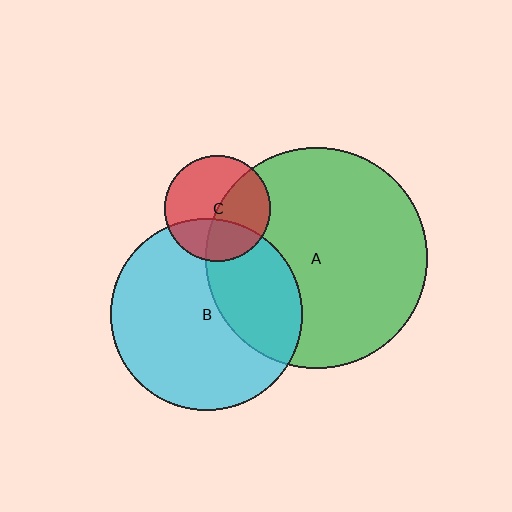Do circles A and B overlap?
Yes.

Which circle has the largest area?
Circle A (green).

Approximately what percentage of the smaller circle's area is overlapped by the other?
Approximately 35%.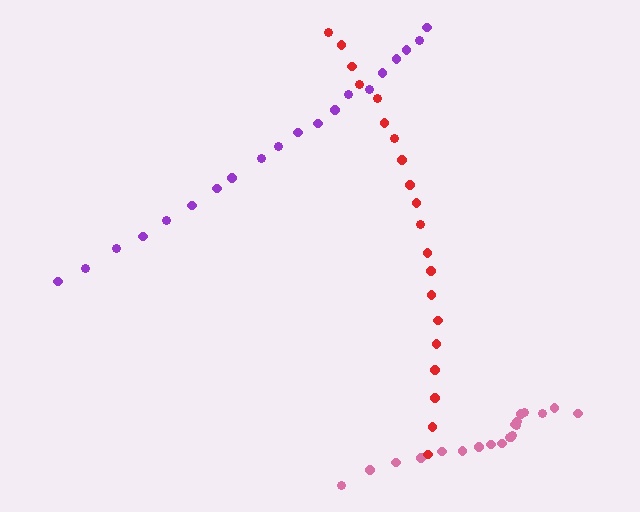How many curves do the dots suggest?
There are 3 distinct paths.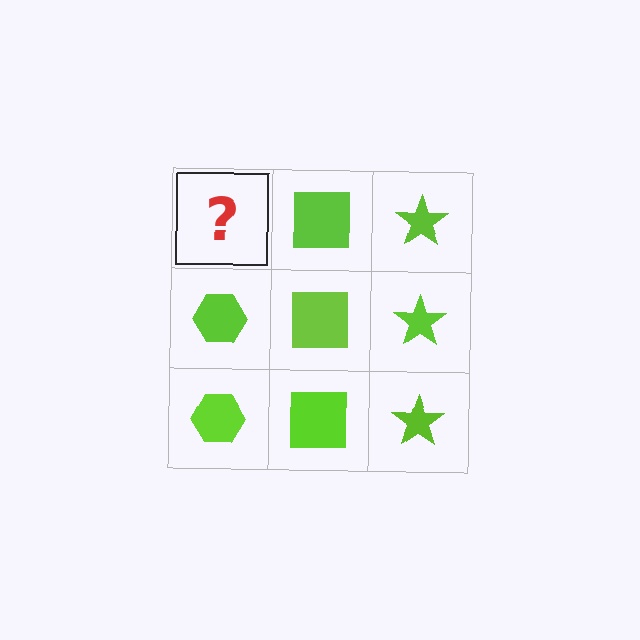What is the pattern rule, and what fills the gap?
The rule is that each column has a consistent shape. The gap should be filled with a lime hexagon.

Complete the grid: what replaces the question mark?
The question mark should be replaced with a lime hexagon.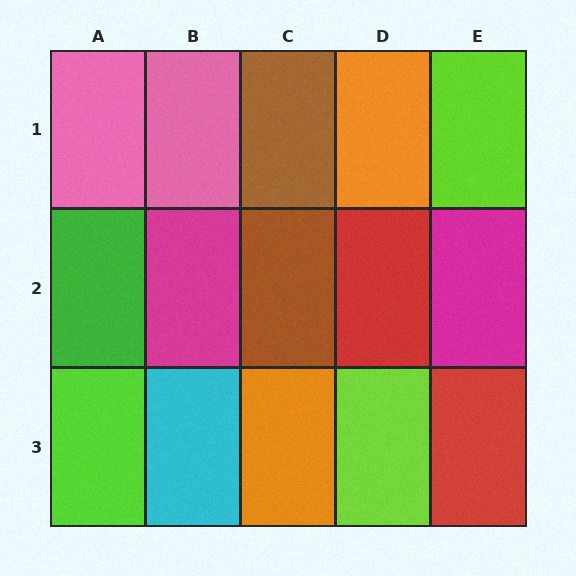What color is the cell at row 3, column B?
Cyan.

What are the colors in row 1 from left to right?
Pink, pink, brown, orange, lime.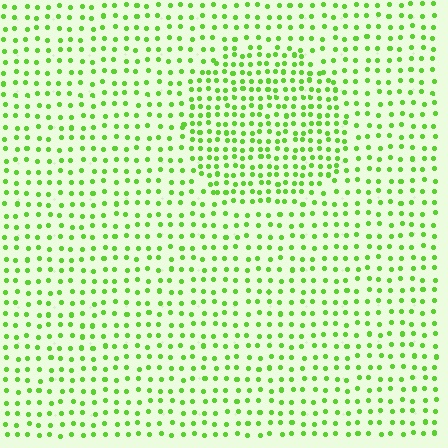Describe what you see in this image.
The image contains small lime elements arranged at two different densities. A circle-shaped region is visible where the elements are more densely packed than the surrounding area.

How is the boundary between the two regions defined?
The boundary is defined by a change in element density (approximately 1.7x ratio). All elements are the same color, size, and shape.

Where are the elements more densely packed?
The elements are more densely packed inside the circle boundary.